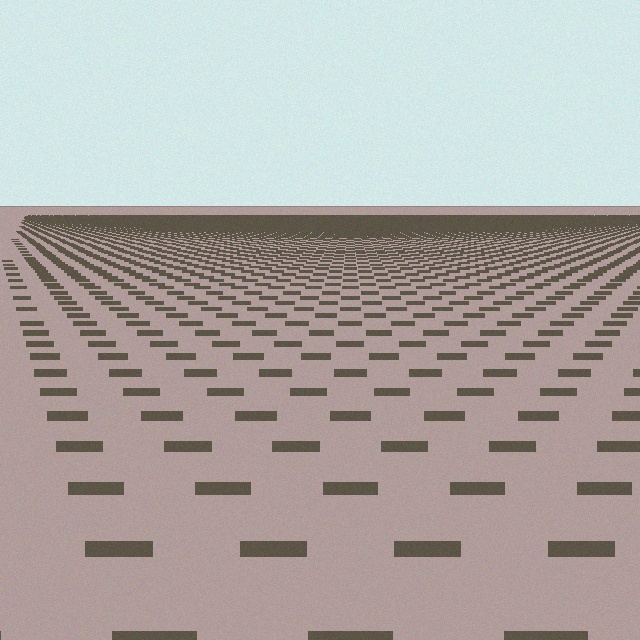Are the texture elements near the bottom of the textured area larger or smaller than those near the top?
Larger. Near the bottom, elements are closer to the viewer and appear at a bigger on-screen size.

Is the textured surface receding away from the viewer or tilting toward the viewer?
The surface is receding away from the viewer. Texture elements get smaller and denser toward the top.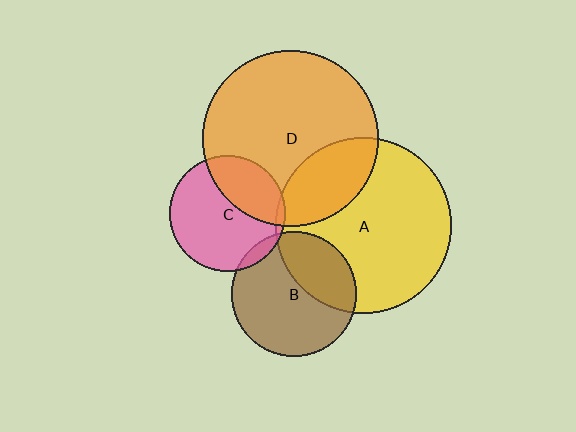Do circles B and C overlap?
Yes.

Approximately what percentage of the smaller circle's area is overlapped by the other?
Approximately 5%.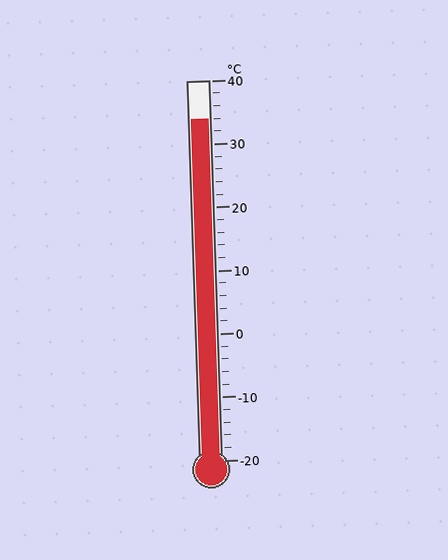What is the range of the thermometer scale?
The thermometer scale ranges from -20°C to 40°C.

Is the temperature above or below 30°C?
The temperature is above 30°C.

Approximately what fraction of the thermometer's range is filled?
The thermometer is filled to approximately 90% of its range.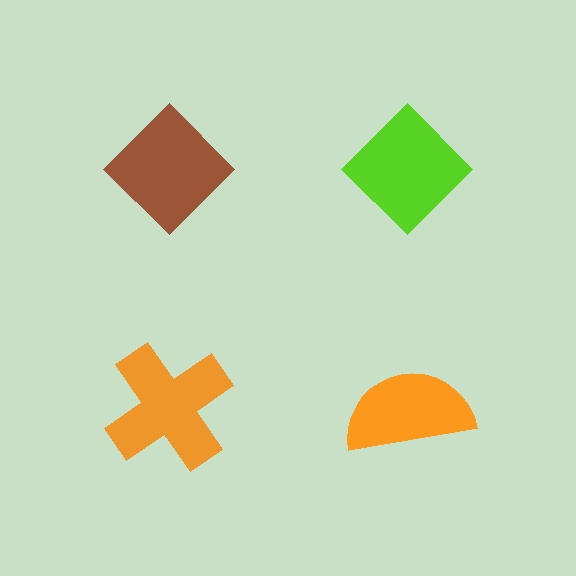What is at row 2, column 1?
An orange cross.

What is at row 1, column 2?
A lime diamond.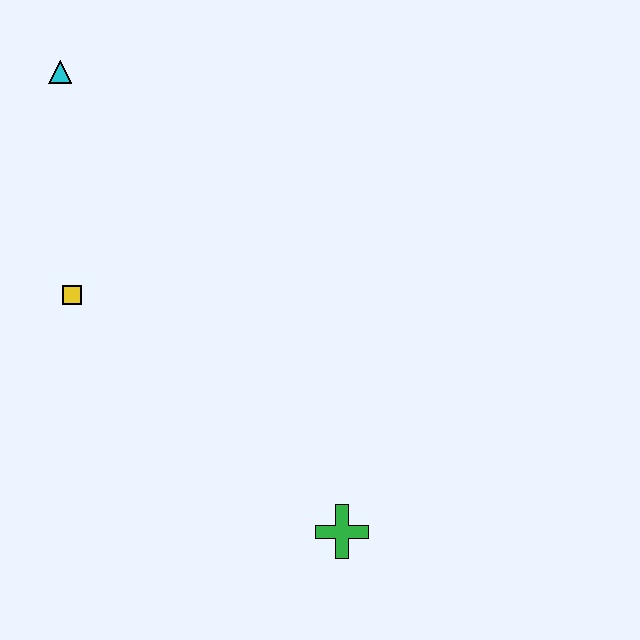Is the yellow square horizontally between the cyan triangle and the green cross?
Yes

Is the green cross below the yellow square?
Yes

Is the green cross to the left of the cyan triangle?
No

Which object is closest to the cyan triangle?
The yellow square is closest to the cyan triangle.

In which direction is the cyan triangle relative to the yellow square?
The cyan triangle is above the yellow square.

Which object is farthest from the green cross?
The cyan triangle is farthest from the green cross.